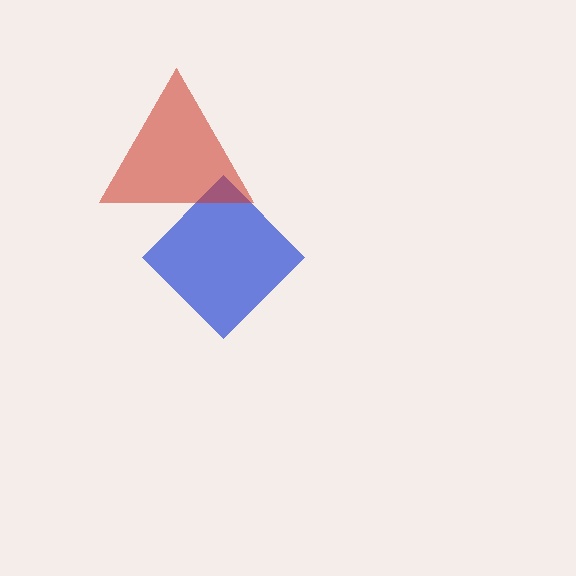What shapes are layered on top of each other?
The layered shapes are: a blue diamond, a red triangle.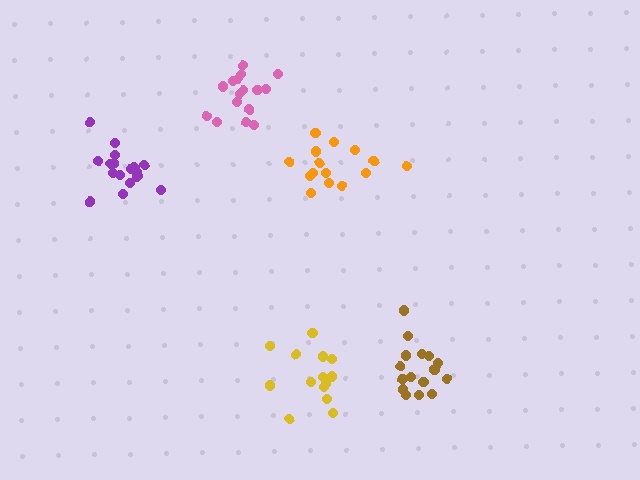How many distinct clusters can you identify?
There are 5 distinct clusters.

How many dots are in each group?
Group 1: 17 dots, Group 2: 15 dots, Group 3: 16 dots, Group 4: 15 dots, Group 5: 16 dots (79 total).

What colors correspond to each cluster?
The clusters are colored: purple, orange, brown, yellow, pink.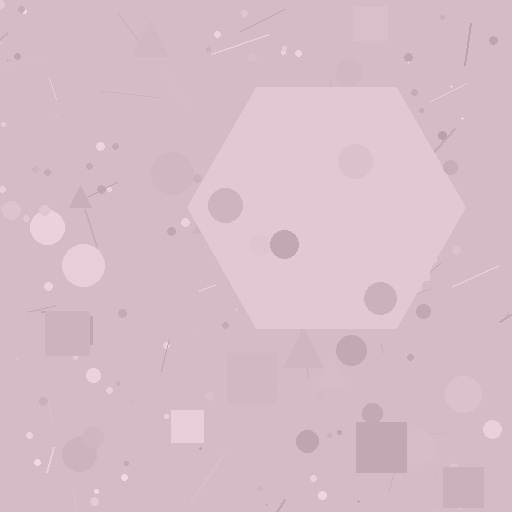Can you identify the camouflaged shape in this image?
The camouflaged shape is a hexagon.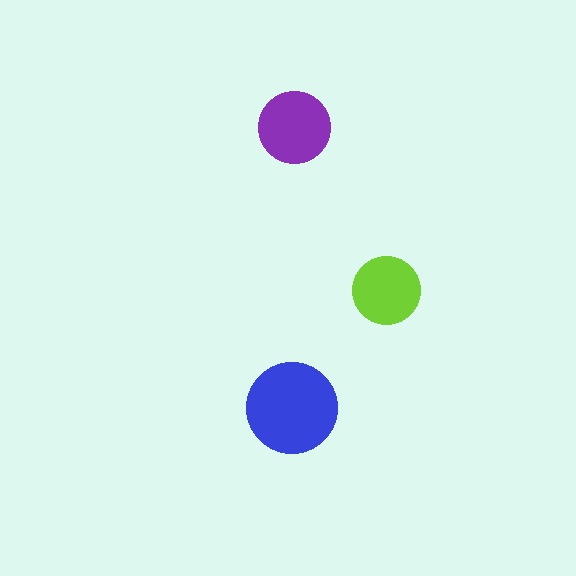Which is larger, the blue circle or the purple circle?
The blue one.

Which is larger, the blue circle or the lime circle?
The blue one.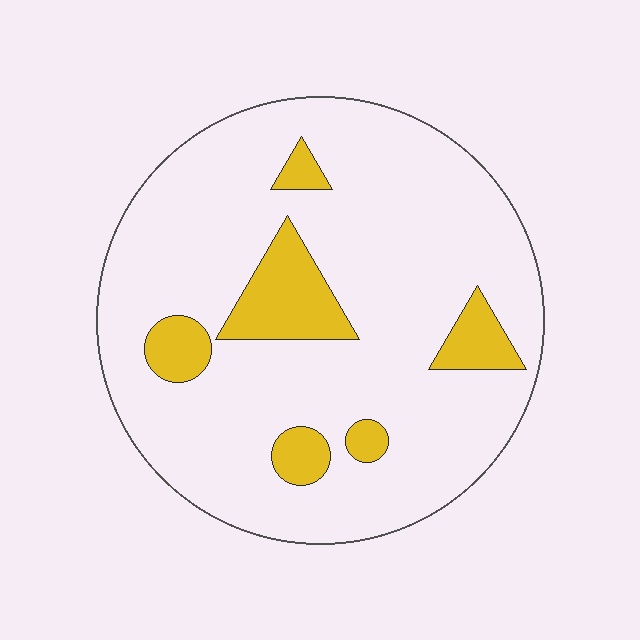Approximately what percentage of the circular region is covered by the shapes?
Approximately 15%.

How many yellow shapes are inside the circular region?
6.